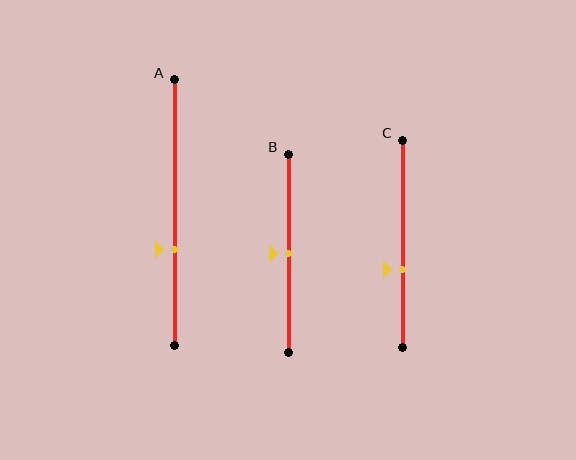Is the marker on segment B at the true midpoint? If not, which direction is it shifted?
Yes, the marker on segment B is at the true midpoint.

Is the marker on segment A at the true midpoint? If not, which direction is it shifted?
No, the marker on segment A is shifted downward by about 14% of the segment length.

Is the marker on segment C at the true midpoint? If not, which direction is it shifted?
No, the marker on segment C is shifted downward by about 12% of the segment length.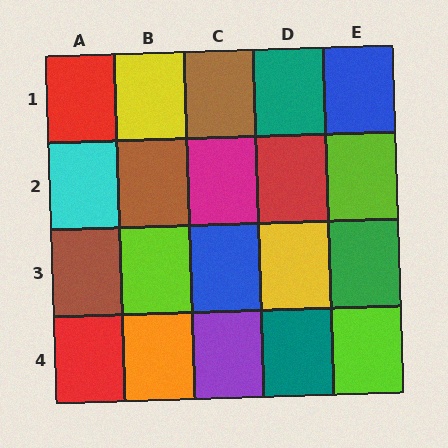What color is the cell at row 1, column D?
Teal.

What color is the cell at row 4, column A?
Red.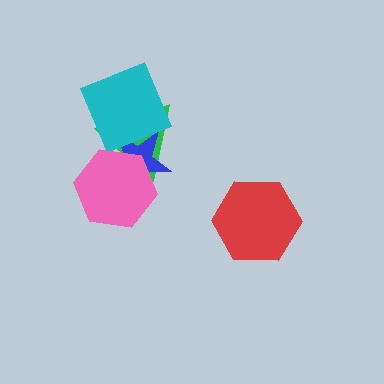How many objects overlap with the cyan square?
2 objects overlap with the cyan square.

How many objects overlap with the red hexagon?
0 objects overlap with the red hexagon.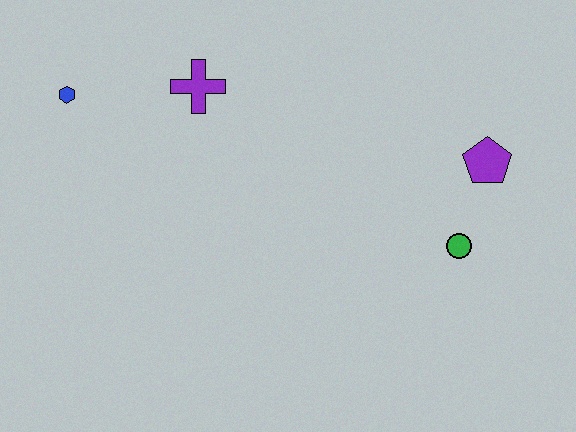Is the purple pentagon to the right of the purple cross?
Yes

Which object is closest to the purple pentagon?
The green circle is closest to the purple pentagon.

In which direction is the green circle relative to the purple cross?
The green circle is to the right of the purple cross.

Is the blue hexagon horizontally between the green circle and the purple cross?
No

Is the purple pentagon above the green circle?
Yes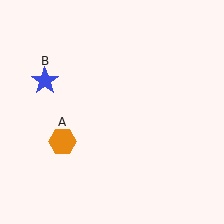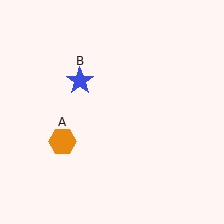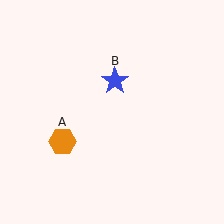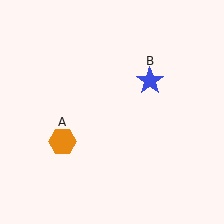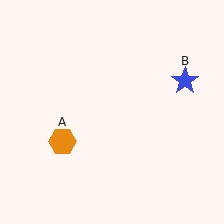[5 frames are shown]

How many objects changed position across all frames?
1 object changed position: blue star (object B).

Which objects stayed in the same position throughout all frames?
Orange hexagon (object A) remained stationary.